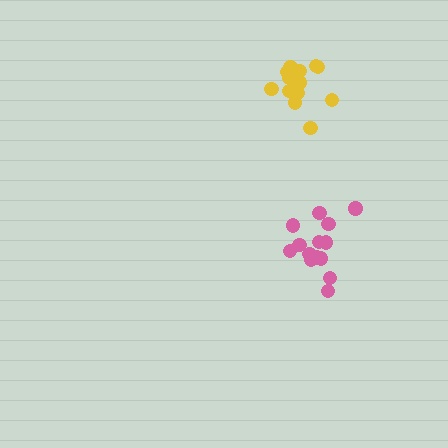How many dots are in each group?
Group 1: 14 dots, Group 2: 15 dots (29 total).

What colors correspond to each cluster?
The clusters are colored: pink, yellow.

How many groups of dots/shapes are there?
There are 2 groups.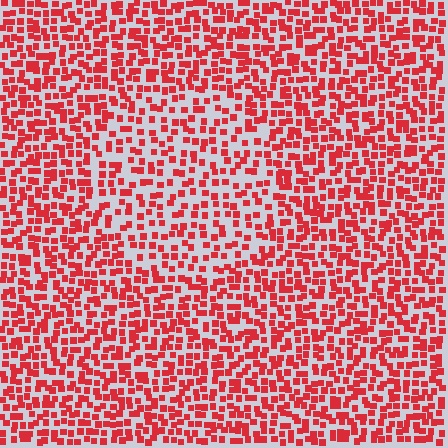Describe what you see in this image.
The image contains small red elements arranged at two different densities. A circle-shaped region is visible where the elements are less densely packed than the surrounding area.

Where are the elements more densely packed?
The elements are more densely packed outside the circle boundary.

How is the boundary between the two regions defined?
The boundary is defined by a change in element density (approximately 1.6x ratio). All elements are the same color, size, and shape.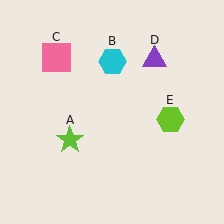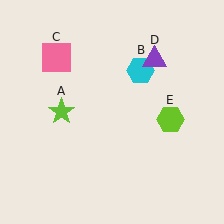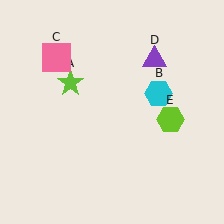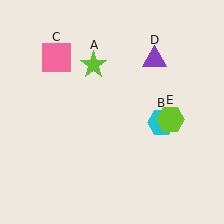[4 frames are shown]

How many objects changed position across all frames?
2 objects changed position: lime star (object A), cyan hexagon (object B).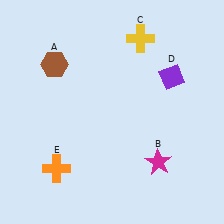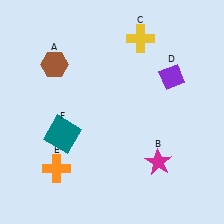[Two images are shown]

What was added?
A teal square (F) was added in Image 2.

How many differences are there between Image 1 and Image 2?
There is 1 difference between the two images.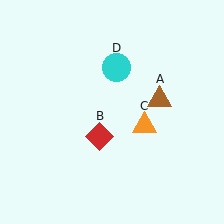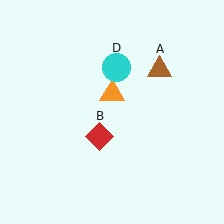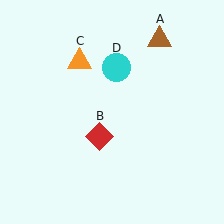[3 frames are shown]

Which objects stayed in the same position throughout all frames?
Red diamond (object B) and cyan circle (object D) remained stationary.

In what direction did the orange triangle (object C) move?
The orange triangle (object C) moved up and to the left.